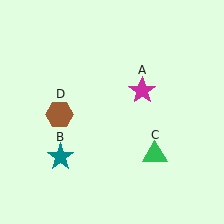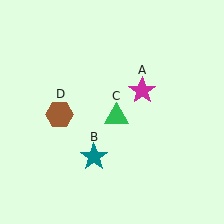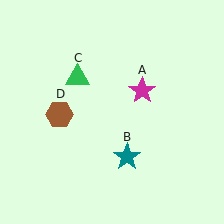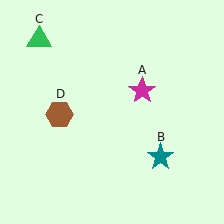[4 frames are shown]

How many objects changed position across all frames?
2 objects changed position: teal star (object B), green triangle (object C).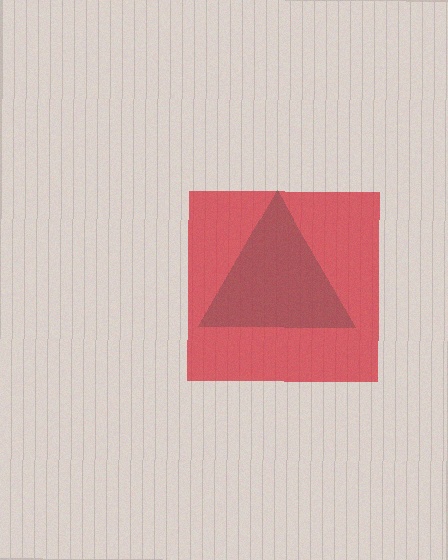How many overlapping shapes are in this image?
There are 2 overlapping shapes in the image.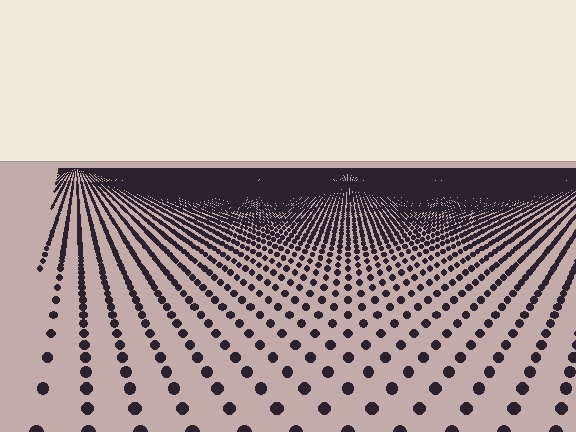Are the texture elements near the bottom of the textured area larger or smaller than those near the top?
Larger. Near the bottom, elements are closer to the viewer and appear at a bigger on-screen size.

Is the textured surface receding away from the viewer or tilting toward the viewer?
The surface is receding away from the viewer. Texture elements get smaller and denser toward the top.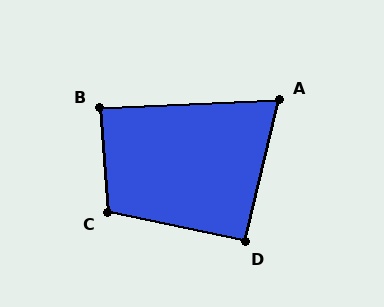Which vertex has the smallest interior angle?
A, at approximately 74 degrees.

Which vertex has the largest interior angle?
C, at approximately 106 degrees.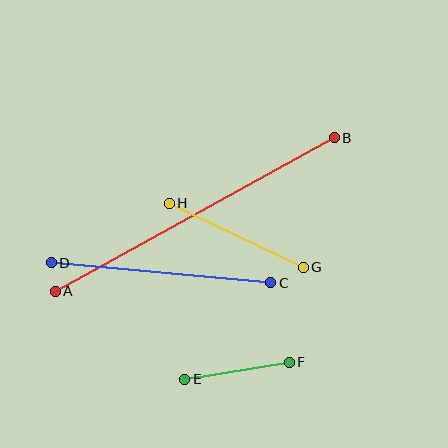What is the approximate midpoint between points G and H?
The midpoint is at approximately (236, 235) pixels.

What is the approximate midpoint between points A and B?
The midpoint is at approximately (195, 215) pixels.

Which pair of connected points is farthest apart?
Points A and B are farthest apart.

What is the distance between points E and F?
The distance is approximately 106 pixels.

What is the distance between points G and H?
The distance is approximately 148 pixels.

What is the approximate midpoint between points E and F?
The midpoint is at approximately (237, 371) pixels.